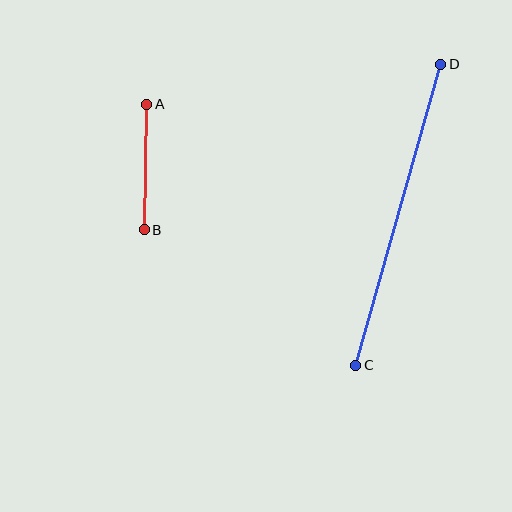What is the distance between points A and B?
The distance is approximately 126 pixels.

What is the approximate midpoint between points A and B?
The midpoint is at approximately (145, 167) pixels.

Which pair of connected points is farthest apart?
Points C and D are farthest apart.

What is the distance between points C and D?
The distance is approximately 313 pixels.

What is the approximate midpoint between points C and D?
The midpoint is at approximately (398, 215) pixels.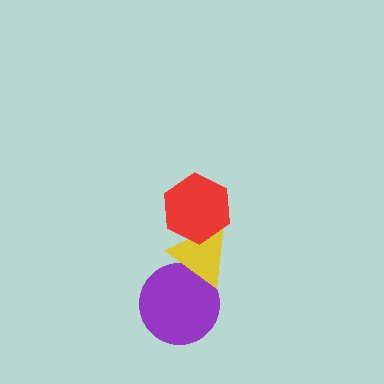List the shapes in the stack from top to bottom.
From top to bottom: the red hexagon, the yellow triangle, the purple circle.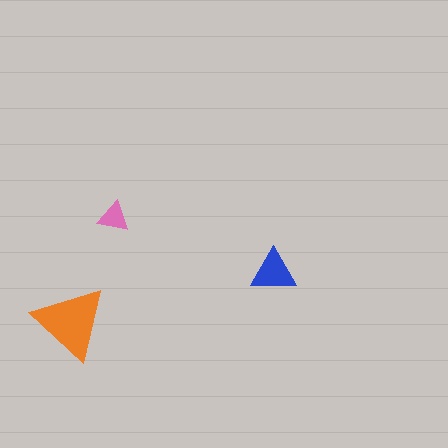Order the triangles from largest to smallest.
the orange one, the blue one, the pink one.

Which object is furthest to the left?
The orange triangle is leftmost.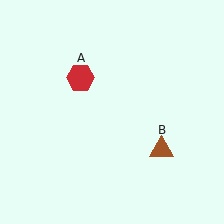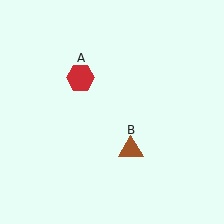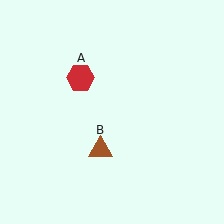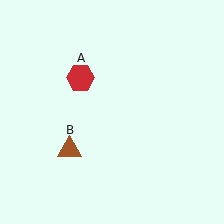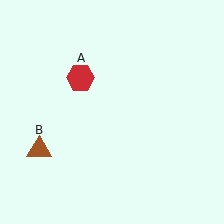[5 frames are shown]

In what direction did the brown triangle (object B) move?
The brown triangle (object B) moved left.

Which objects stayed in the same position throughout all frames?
Red hexagon (object A) remained stationary.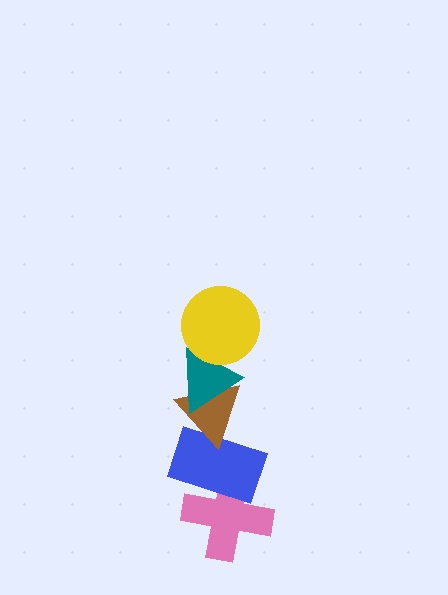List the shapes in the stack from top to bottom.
From top to bottom: the yellow circle, the teal triangle, the brown triangle, the blue rectangle, the pink cross.